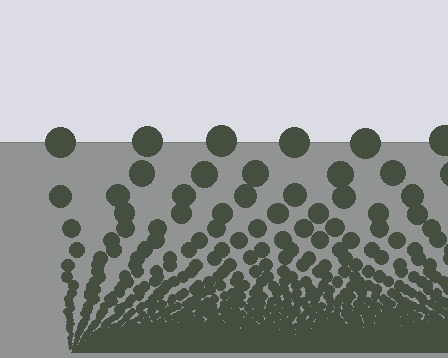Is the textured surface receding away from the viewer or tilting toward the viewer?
The surface appears to tilt toward the viewer. Texture elements get larger and sparser toward the top.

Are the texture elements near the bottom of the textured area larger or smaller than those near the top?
Smaller. The gradient is inverted — elements near the bottom are smaller and denser.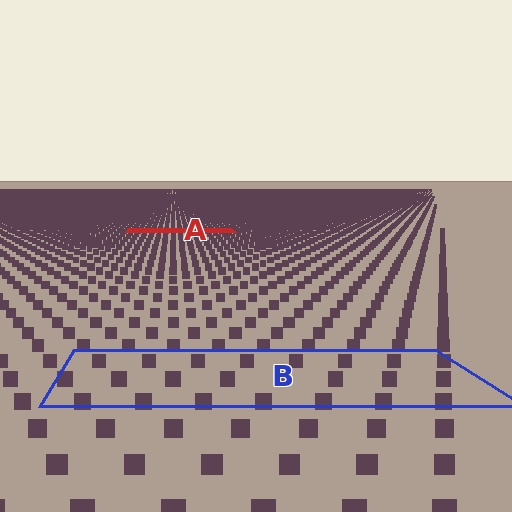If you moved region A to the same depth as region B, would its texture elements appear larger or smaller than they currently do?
They would appear larger. At a closer depth, the same texture elements are projected at a bigger on-screen size.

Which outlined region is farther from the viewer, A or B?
Region A is farther from the viewer — the texture elements inside it appear smaller and more densely packed.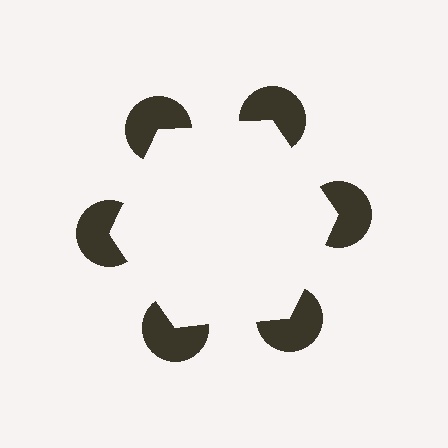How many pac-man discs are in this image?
There are 6 — one at each vertex of the illusory hexagon.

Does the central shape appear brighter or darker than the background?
It typically appears slightly brighter than the background, even though no actual brightness change is drawn.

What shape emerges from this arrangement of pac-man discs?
An illusory hexagon — its edges are inferred from the aligned wedge cuts in the pac-man discs, not physically drawn.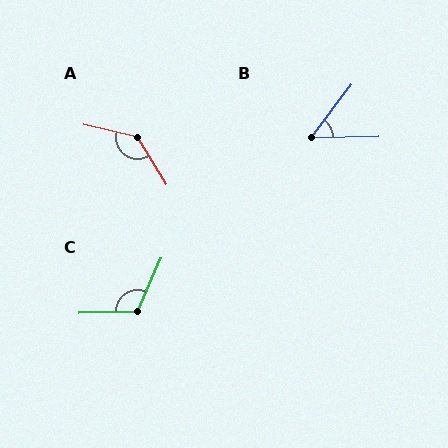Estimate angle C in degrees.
Approximately 115 degrees.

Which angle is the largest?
A, at approximately 135 degrees.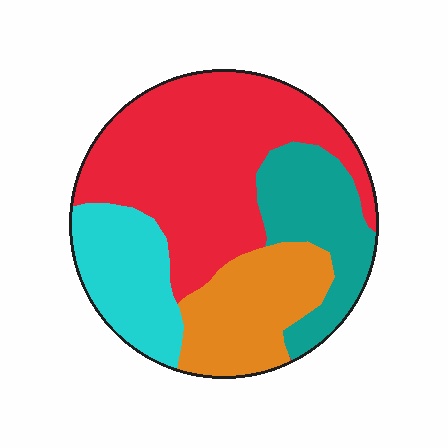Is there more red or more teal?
Red.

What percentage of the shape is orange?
Orange covers about 20% of the shape.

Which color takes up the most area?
Red, at roughly 45%.